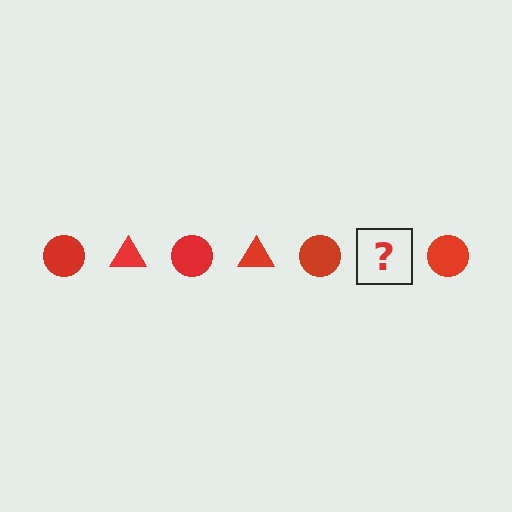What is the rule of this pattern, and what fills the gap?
The rule is that the pattern cycles through circle, triangle shapes in red. The gap should be filled with a red triangle.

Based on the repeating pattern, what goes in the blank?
The blank should be a red triangle.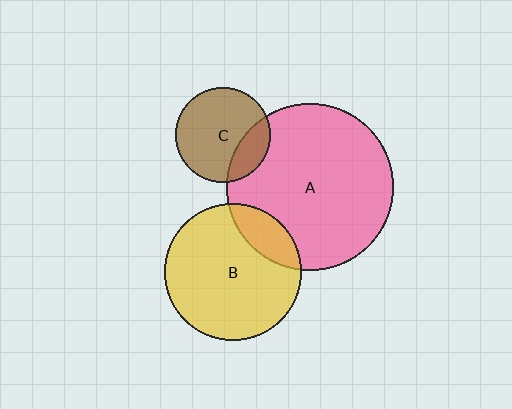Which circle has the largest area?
Circle A (pink).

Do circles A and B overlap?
Yes.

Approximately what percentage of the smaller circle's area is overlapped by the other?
Approximately 15%.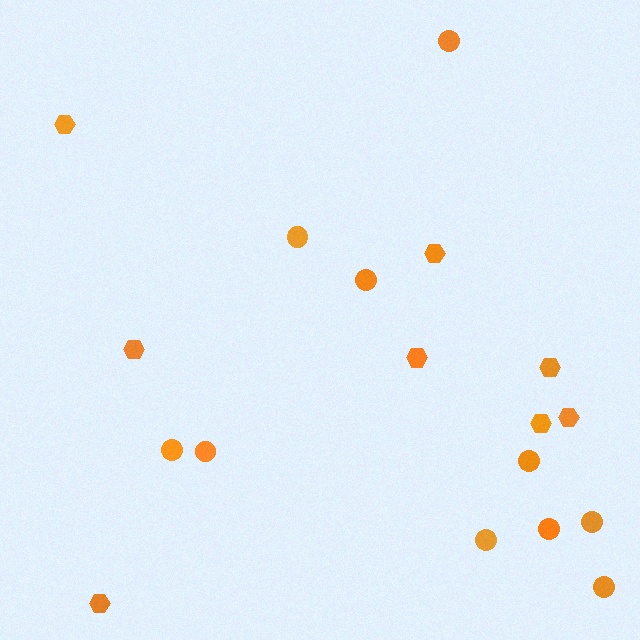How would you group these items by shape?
There are 2 groups: one group of hexagons (8) and one group of circles (10).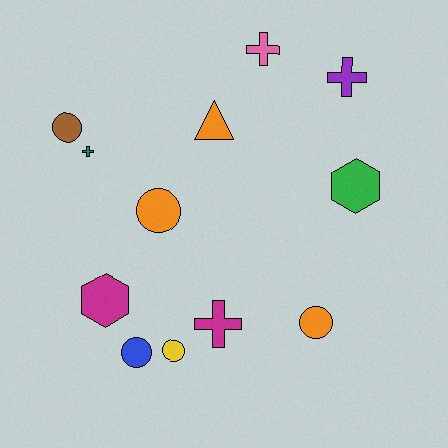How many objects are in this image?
There are 12 objects.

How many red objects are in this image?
There are no red objects.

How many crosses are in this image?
There are 4 crosses.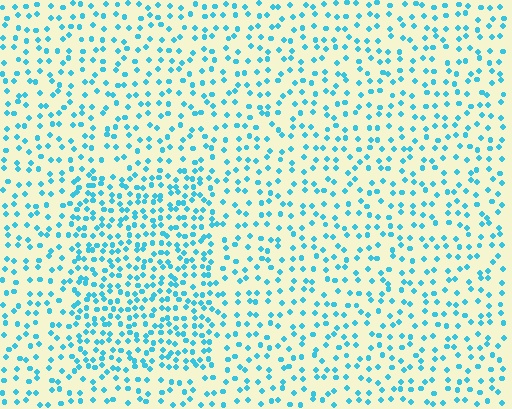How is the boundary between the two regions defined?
The boundary is defined by a change in element density (approximately 1.8x ratio). All elements are the same color, size, and shape.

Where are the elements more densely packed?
The elements are more densely packed inside the rectangle boundary.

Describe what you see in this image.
The image contains small cyan elements arranged at two different densities. A rectangle-shaped region is visible where the elements are more densely packed than the surrounding area.